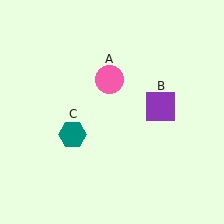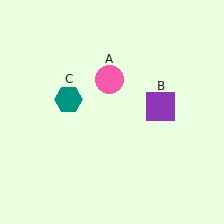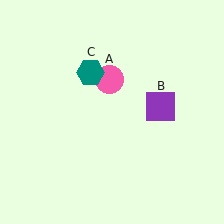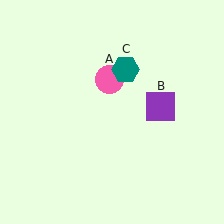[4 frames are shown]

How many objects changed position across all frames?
1 object changed position: teal hexagon (object C).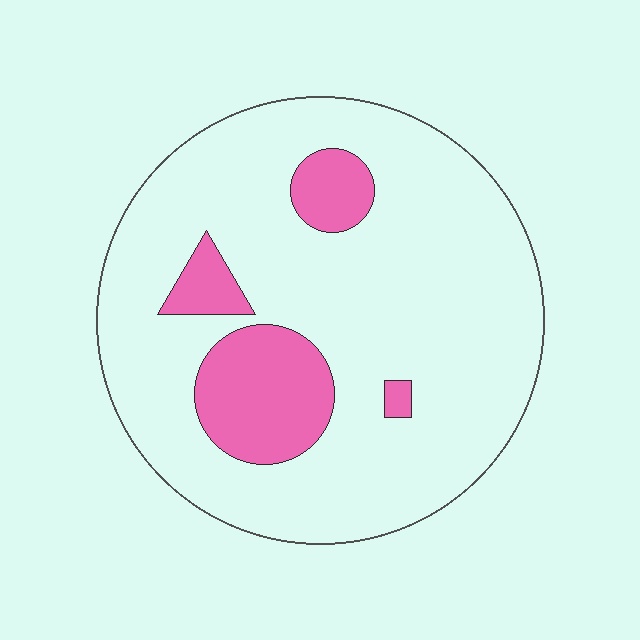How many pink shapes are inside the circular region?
4.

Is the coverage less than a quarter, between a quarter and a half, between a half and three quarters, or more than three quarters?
Less than a quarter.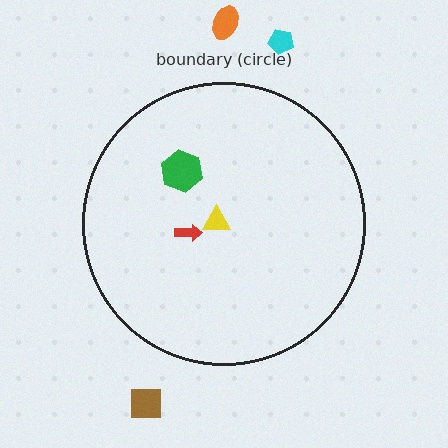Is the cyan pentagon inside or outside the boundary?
Outside.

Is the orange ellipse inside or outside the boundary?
Outside.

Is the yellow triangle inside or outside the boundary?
Inside.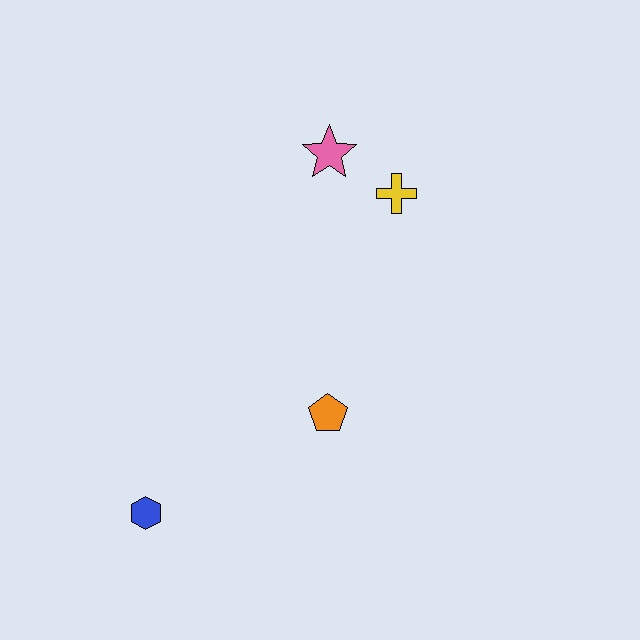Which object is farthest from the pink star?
The blue hexagon is farthest from the pink star.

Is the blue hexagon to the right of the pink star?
No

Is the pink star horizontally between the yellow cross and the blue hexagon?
Yes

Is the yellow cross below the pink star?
Yes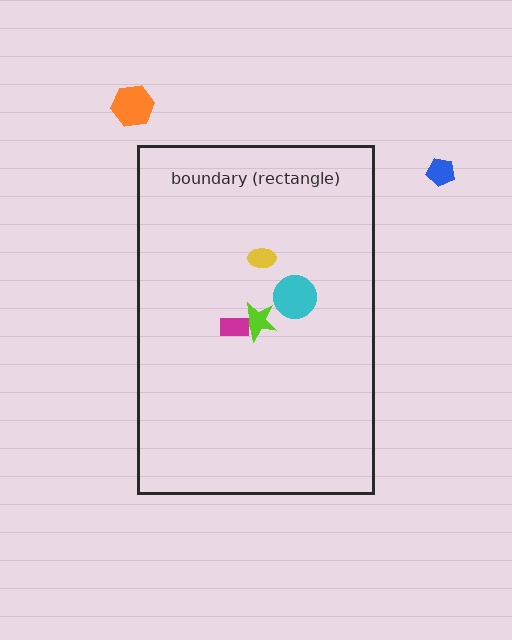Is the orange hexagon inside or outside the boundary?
Outside.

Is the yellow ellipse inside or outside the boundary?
Inside.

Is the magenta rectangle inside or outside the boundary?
Inside.